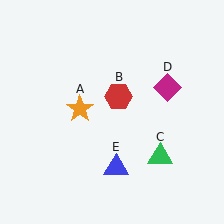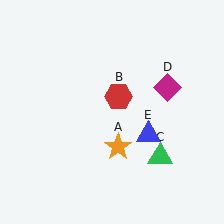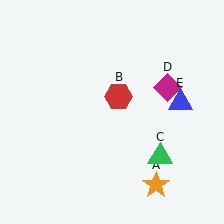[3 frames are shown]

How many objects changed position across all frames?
2 objects changed position: orange star (object A), blue triangle (object E).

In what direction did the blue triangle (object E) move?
The blue triangle (object E) moved up and to the right.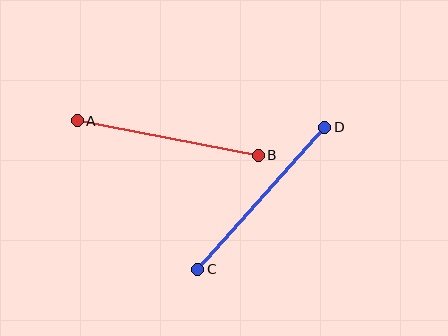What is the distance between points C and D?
The distance is approximately 191 pixels.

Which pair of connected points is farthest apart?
Points C and D are farthest apart.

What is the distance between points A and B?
The distance is approximately 184 pixels.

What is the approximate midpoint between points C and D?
The midpoint is at approximately (261, 198) pixels.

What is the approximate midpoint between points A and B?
The midpoint is at approximately (168, 138) pixels.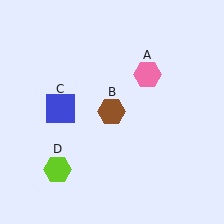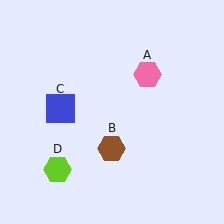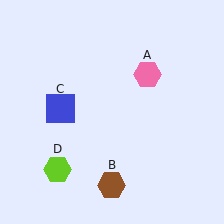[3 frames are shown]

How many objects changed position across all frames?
1 object changed position: brown hexagon (object B).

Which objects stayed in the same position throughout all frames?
Pink hexagon (object A) and blue square (object C) and lime hexagon (object D) remained stationary.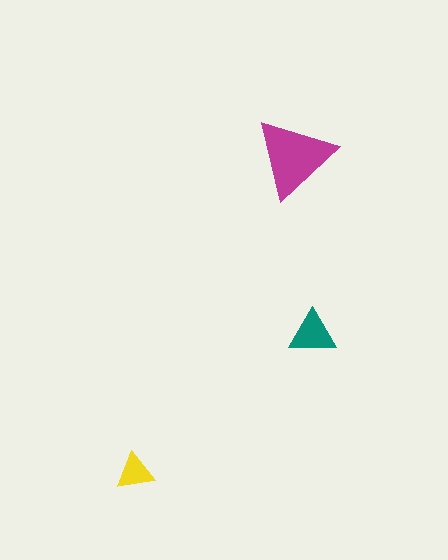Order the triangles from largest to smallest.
the magenta one, the teal one, the yellow one.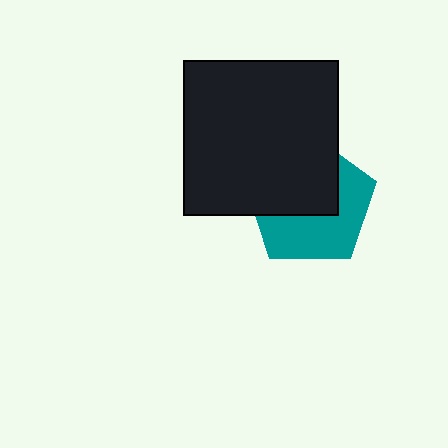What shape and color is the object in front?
The object in front is a black square.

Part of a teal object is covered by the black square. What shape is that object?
It is a pentagon.